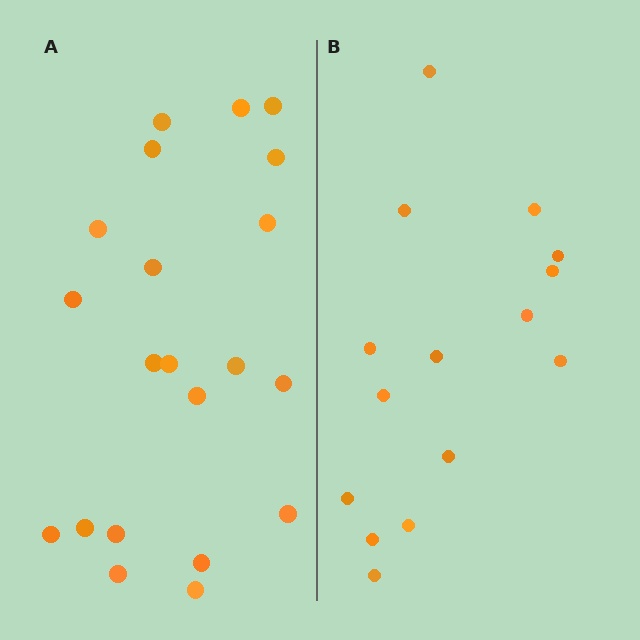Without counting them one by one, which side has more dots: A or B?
Region A (the left region) has more dots.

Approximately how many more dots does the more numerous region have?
Region A has about 6 more dots than region B.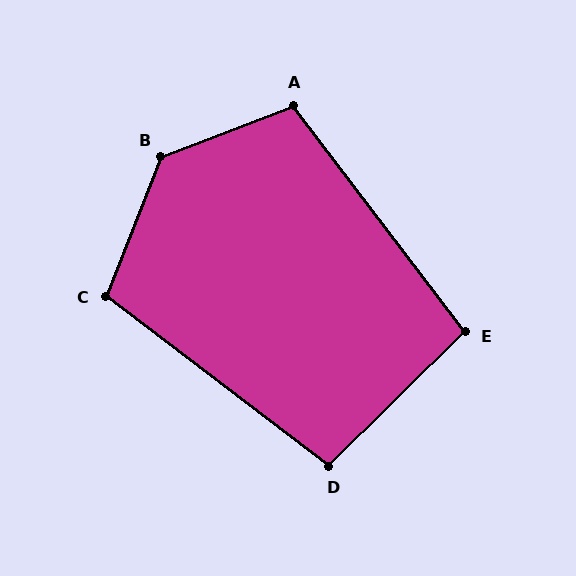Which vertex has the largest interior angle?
B, at approximately 133 degrees.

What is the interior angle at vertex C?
Approximately 106 degrees (obtuse).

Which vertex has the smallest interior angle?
E, at approximately 97 degrees.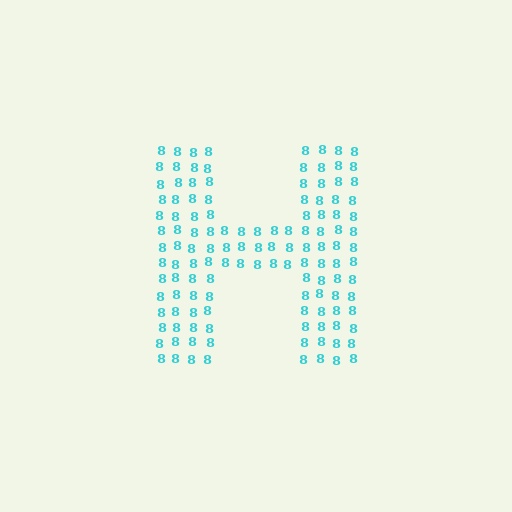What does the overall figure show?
The overall figure shows the letter H.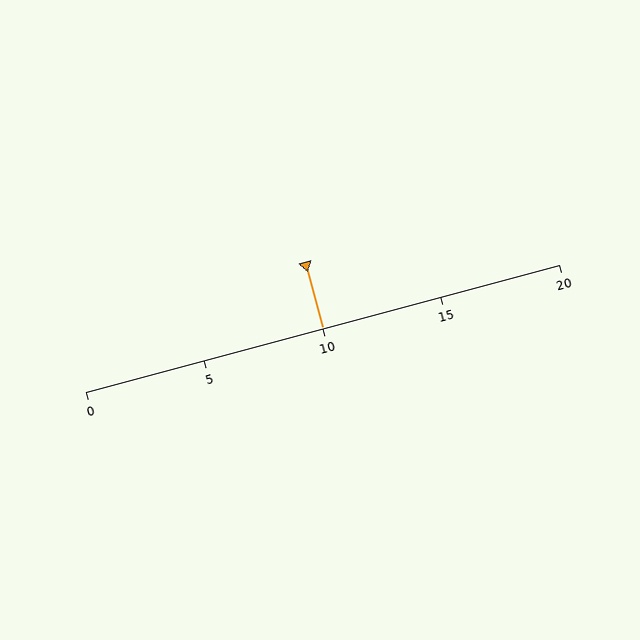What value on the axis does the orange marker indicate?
The marker indicates approximately 10.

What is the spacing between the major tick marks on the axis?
The major ticks are spaced 5 apart.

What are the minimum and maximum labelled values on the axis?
The axis runs from 0 to 20.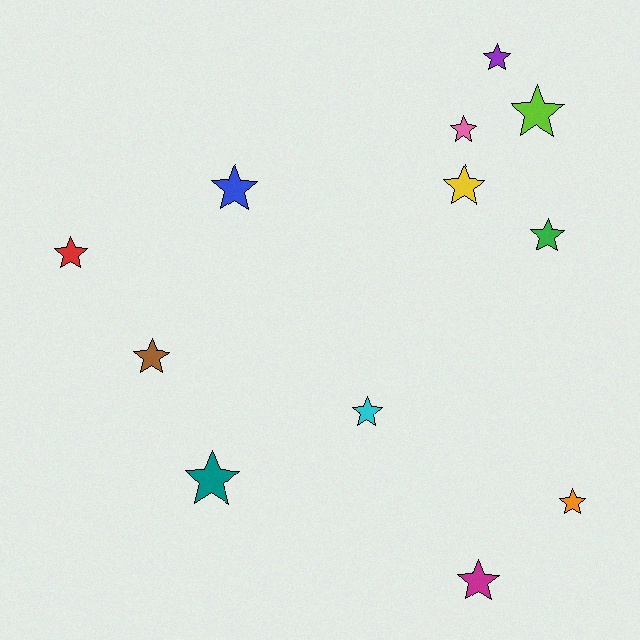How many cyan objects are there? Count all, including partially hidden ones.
There is 1 cyan object.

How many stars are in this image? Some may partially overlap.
There are 12 stars.